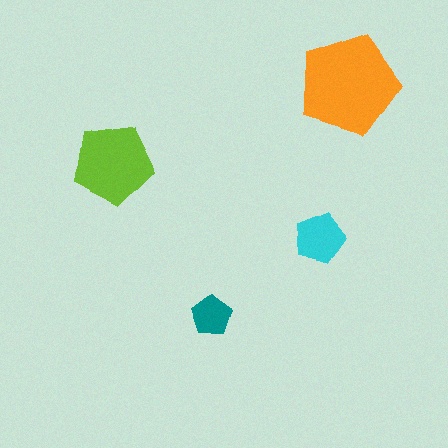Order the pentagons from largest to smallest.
the orange one, the lime one, the cyan one, the teal one.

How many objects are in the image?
There are 4 objects in the image.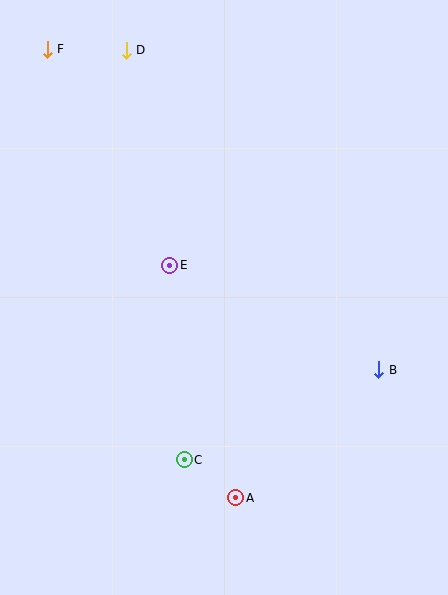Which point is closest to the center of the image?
Point E at (170, 265) is closest to the center.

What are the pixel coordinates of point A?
Point A is at (236, 498).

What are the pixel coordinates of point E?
Point E is at (170, 265).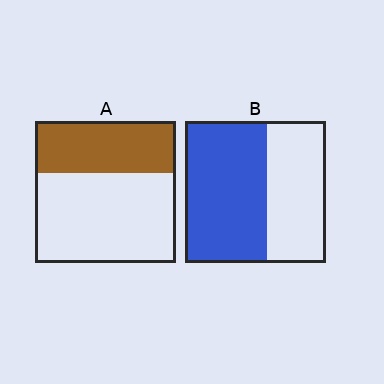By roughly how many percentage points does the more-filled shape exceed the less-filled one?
By roughly 20 percentage points (B over A).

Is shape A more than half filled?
No.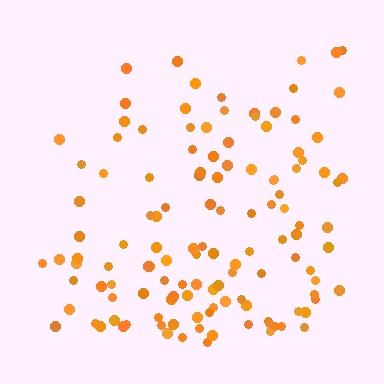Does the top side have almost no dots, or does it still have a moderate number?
Still a moderate number, just noticeably fewer than the bottom.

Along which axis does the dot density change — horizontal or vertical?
Vertical.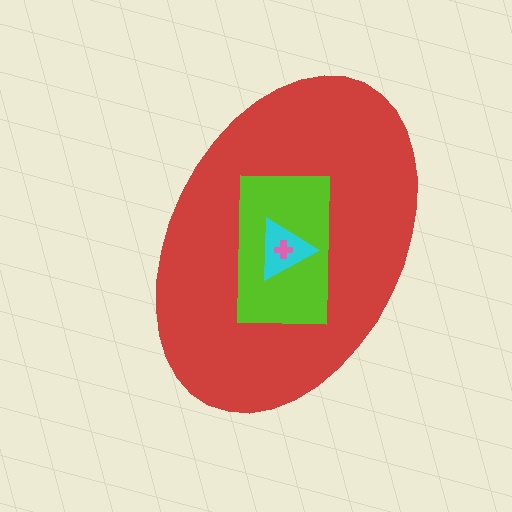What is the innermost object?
The pink cross.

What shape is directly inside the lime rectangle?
The cyan triangle.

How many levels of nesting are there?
4.